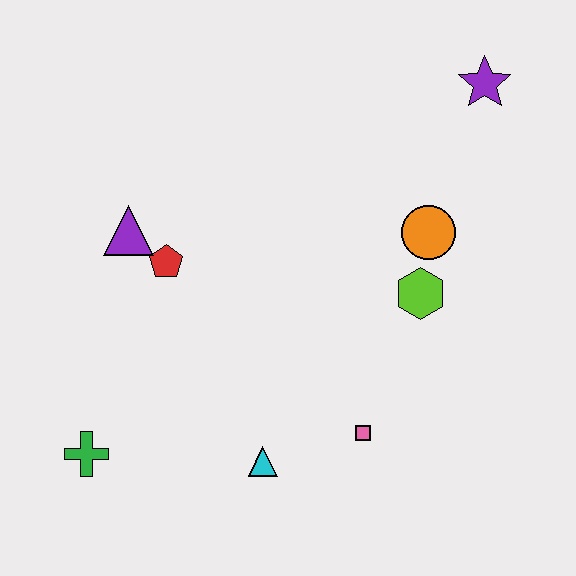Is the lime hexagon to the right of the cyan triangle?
Yes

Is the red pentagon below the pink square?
No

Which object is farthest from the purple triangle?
The purple star is farthest from the purple triangle.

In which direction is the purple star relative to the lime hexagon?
The purple star is above the lime hexagon.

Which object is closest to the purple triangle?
The red pentagon is closest to the purple triangle.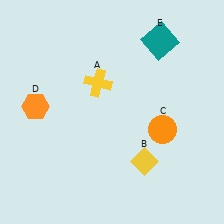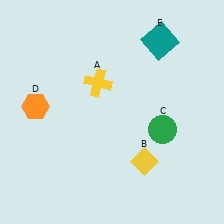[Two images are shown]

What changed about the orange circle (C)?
In Image 1, C is orange. In Image 2, it changed to green.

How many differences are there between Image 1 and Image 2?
There is 1 difference between the two images.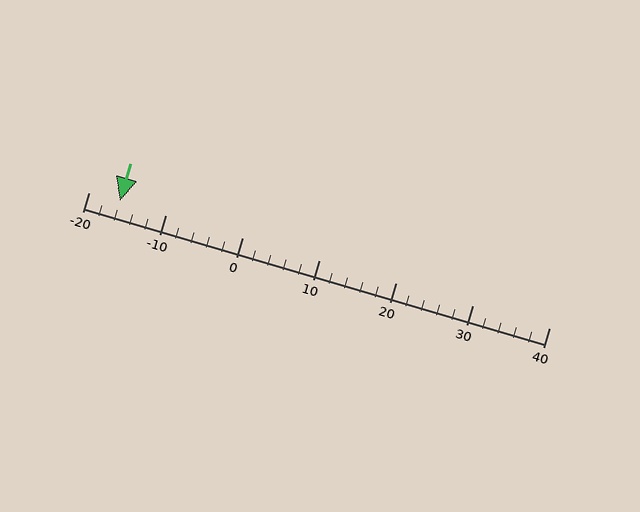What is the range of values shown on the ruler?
The ruler shows values from -20 to 40.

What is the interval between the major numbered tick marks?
The major tick marks are spaced 10 units apart.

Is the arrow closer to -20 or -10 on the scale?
The arrow is closer to -20.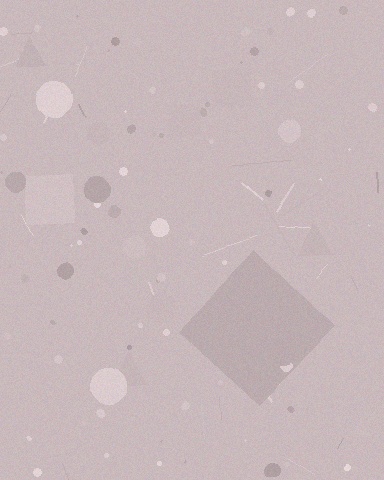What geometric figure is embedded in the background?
A diamond is embedded in the background.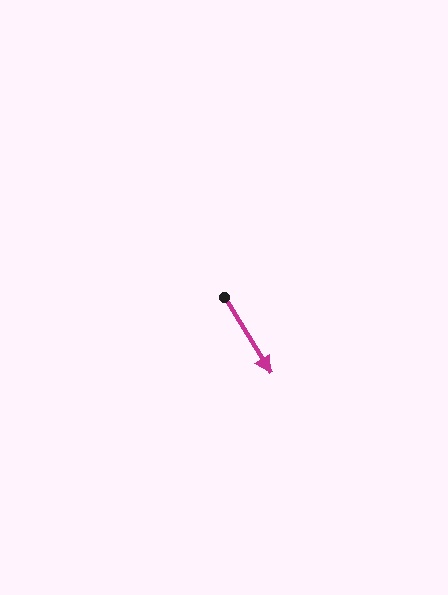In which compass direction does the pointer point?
Southeast.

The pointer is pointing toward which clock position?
Roughly 5 o'clock.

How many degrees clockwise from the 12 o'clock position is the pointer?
Approximately 148 degrees.